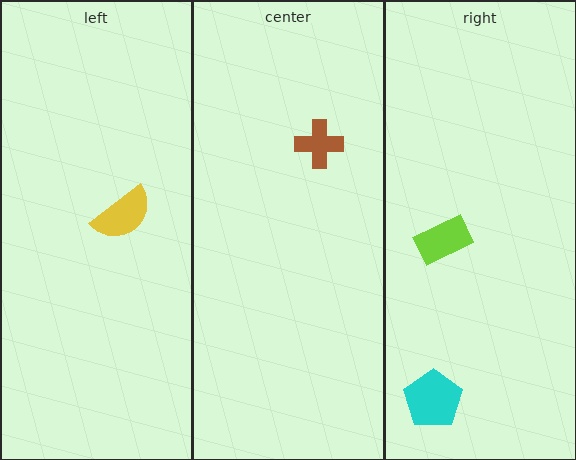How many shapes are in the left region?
1.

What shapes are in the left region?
The yellow semicircle.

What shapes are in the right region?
The lime rectangle, the cyan pentagon.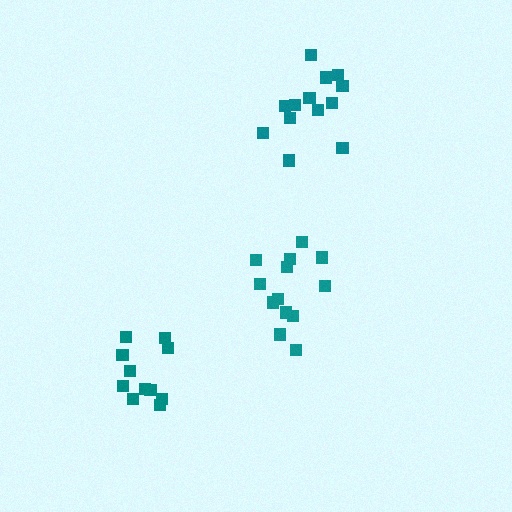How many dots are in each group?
Group 1: 13 dots, Group 2: 14 dots, Group 3: 11 dots (38 total).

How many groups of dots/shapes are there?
There are 3 groups.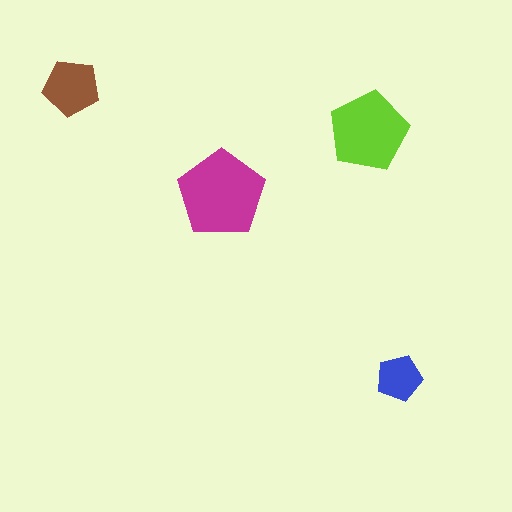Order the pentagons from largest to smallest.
the magenta one, the lime one, the brown one, the blue one.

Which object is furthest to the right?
The blue pentagon is rightmost.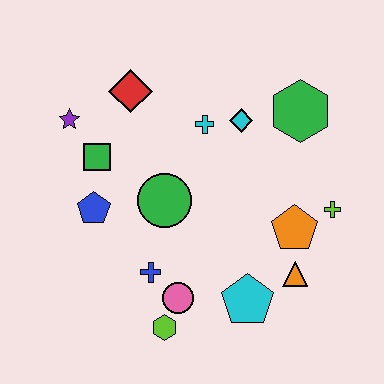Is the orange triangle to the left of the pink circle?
No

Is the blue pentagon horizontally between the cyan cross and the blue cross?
No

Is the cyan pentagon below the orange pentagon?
Yes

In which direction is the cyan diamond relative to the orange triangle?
The cyan diamond is above the orange triangle.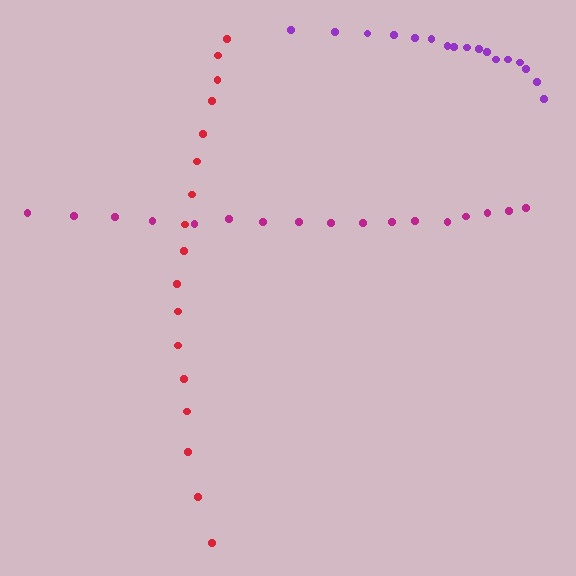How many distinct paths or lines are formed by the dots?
There are 3 distinct paths.